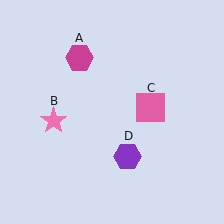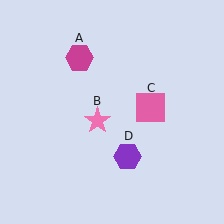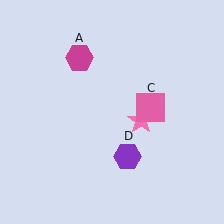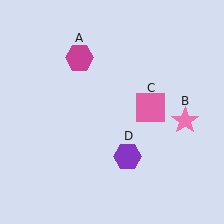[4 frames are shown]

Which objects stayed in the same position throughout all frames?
Magenta hexagon (object A) and pink square (object C) and purple hexagon (object D) remained stationary.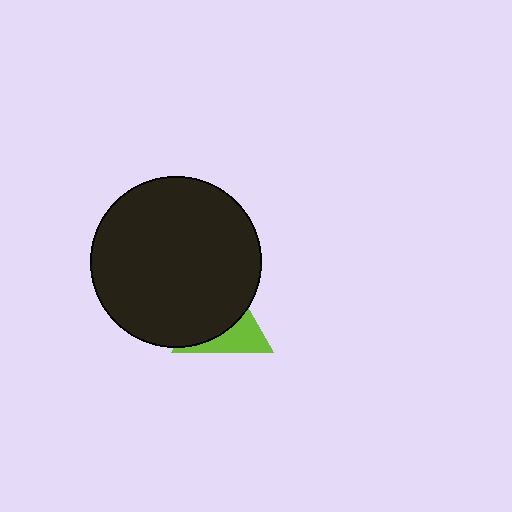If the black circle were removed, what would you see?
You would see the complete lime triangle.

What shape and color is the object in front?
The object in front is a black circle.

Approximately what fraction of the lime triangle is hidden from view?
Roughly 60% of the lime triangle is hidden behind the black circle.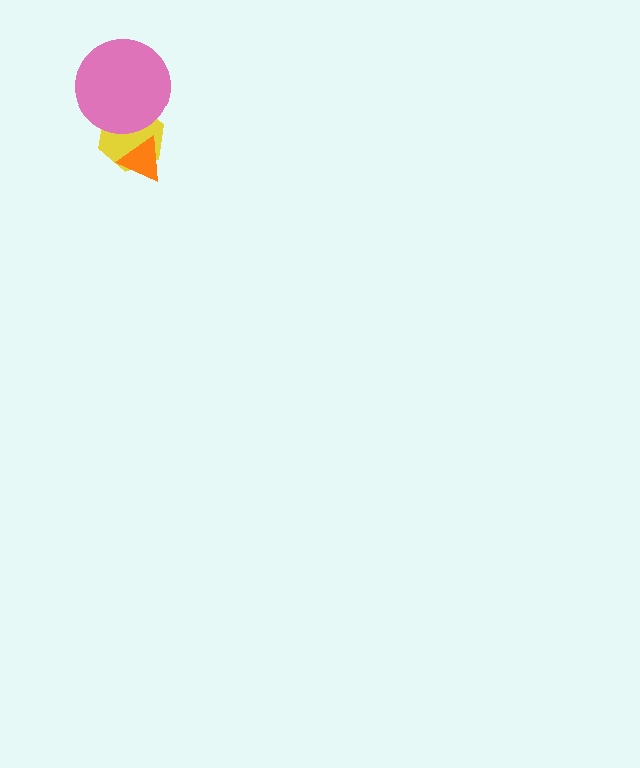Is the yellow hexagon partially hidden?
Yes, it is partially covered by another shape.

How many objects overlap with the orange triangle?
1 object overlaps with the orange triangle.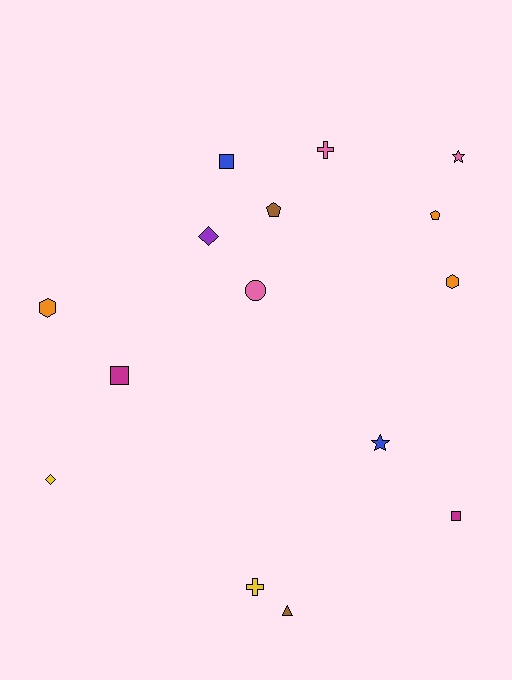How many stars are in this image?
There are 2 stars.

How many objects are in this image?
There are 15 objects.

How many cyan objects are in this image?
There are no cyan objects.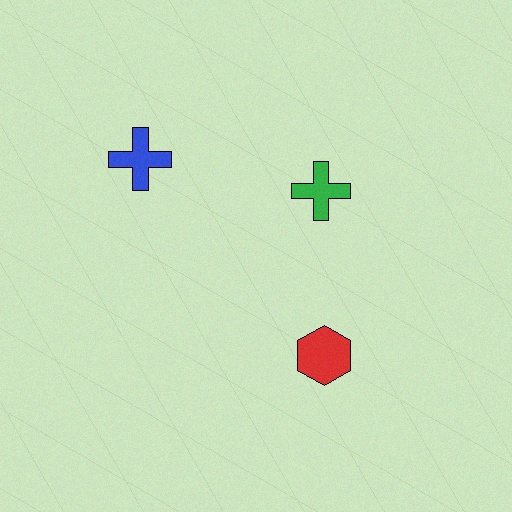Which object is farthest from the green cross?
The blue cross is farthest from the green cross.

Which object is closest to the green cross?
The red hexagon is closest to the green cross.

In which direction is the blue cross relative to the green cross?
The blue cross is to the left of the green cross.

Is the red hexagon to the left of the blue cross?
No